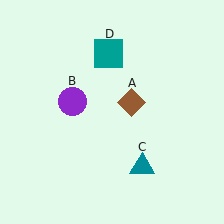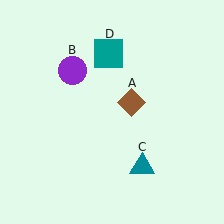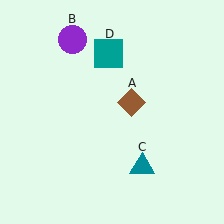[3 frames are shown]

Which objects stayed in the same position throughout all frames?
Brown diamond (object A) and teal triangle (object C) and teal square (object D) remained stationary.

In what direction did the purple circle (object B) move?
The purple circle (object B) moved up.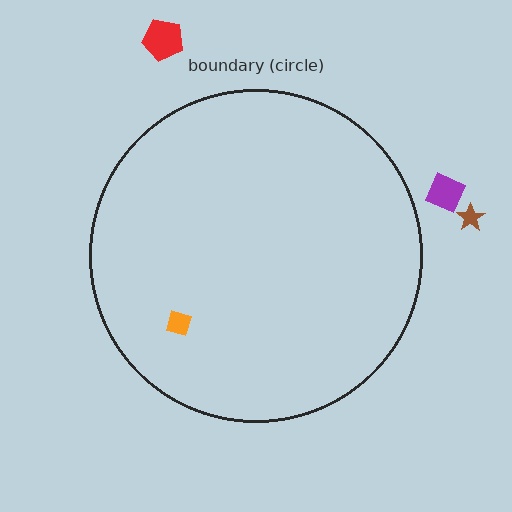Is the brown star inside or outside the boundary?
Outside.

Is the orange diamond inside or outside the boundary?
Inside.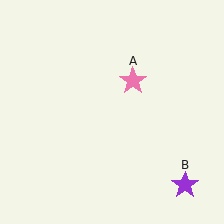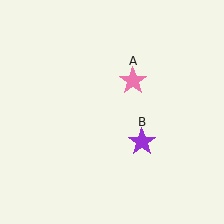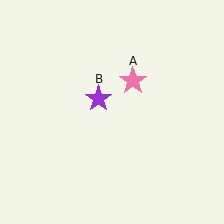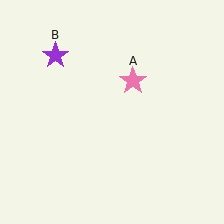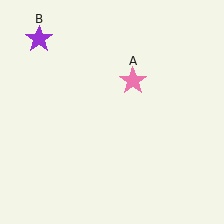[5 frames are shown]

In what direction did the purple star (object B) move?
The purple star (object B) moved up and to the left.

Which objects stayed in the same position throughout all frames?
Pink star (object A) remained stationary.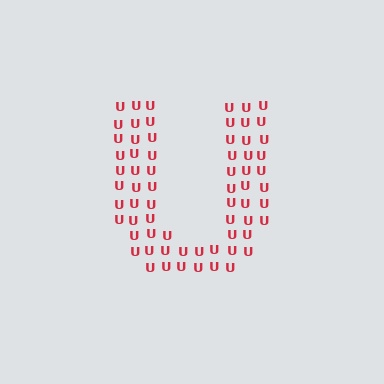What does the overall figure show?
The overall figure shows the letter U.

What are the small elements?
The small elements are letter U's.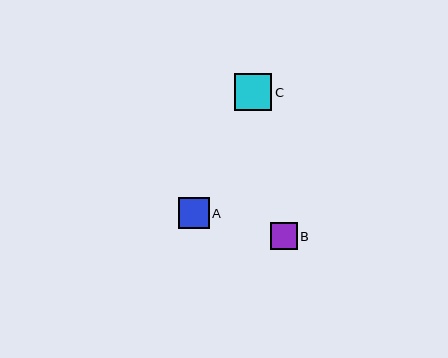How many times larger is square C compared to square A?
Square C is approximately 1.2 times the size of square A.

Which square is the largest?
Square C is the largest with a size of approximately 37 pixels.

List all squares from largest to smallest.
From largest to smallest: C, A, B.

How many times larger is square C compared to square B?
Square C is approximately 1.4 times the size of square B.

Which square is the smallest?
Square B is the smallest with a size of approximately 27 pixels.